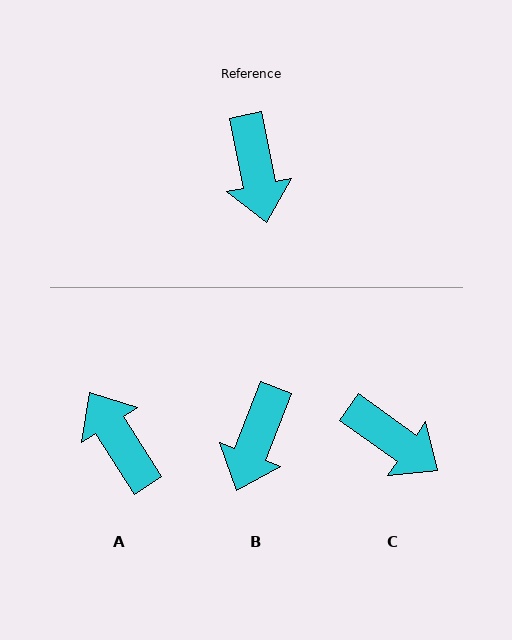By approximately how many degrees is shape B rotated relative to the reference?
Approximately 32 degrees clockwise.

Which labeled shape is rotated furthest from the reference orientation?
A, about 159 degrees away.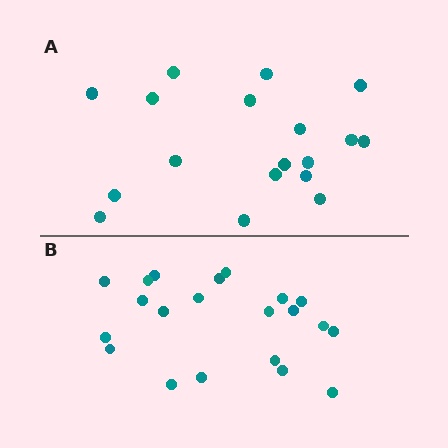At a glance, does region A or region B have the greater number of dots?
Region B (the bottom region) has more dots.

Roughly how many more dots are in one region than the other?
Region B has just a few more — roughly 2 or 3 more dots than region A.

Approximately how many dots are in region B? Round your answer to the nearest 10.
About 20 dots. (The exact count is 21, which rounds to 20.)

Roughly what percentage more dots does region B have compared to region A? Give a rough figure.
About 15% more.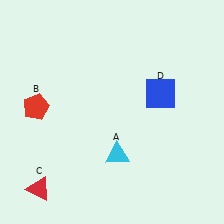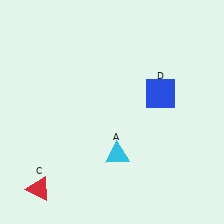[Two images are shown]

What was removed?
The red pentagon (B) was removed in Image 2.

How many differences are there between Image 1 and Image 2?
There is 1 difference between the two images.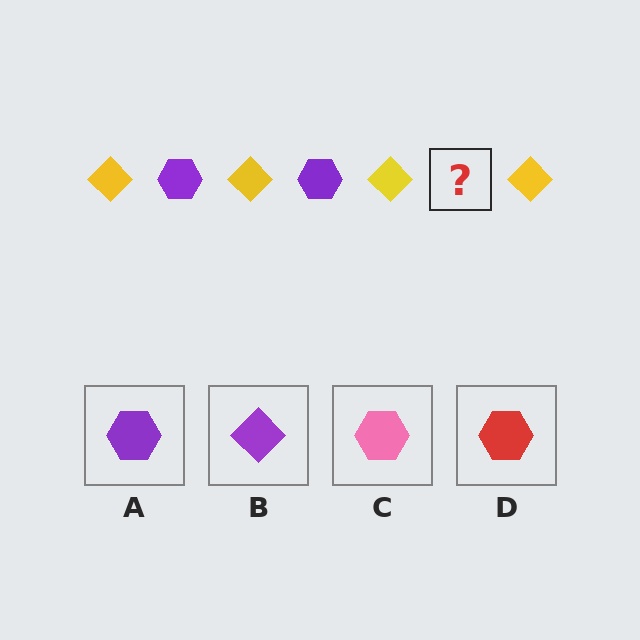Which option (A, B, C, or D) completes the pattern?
A.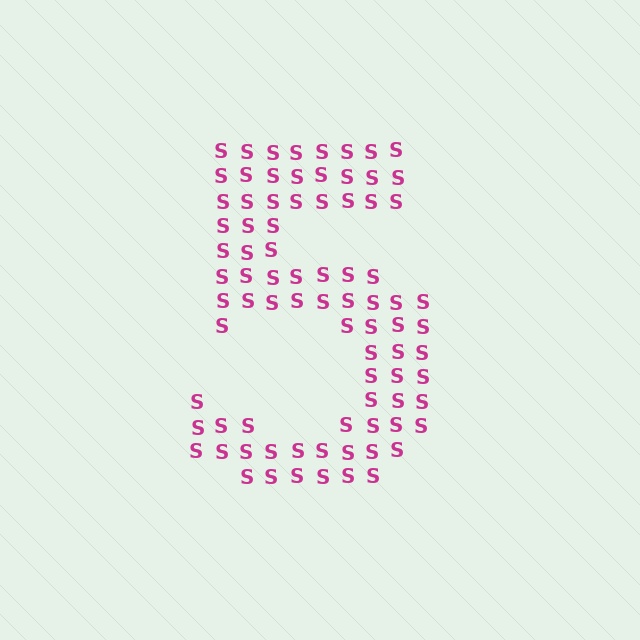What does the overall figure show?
The overall figure shows the digit 5.